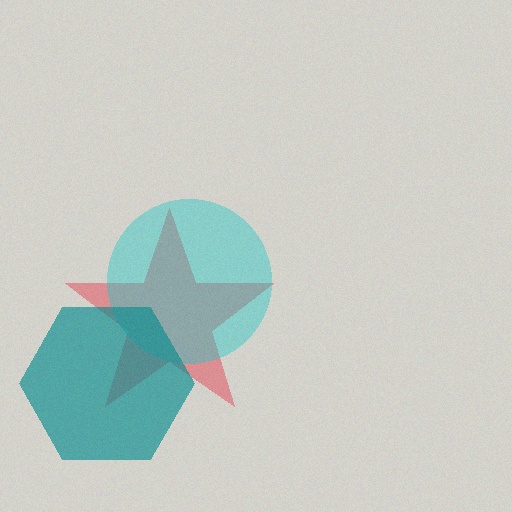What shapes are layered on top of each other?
The layered shapes are: a red star, a cyan circle, a teal hexagon.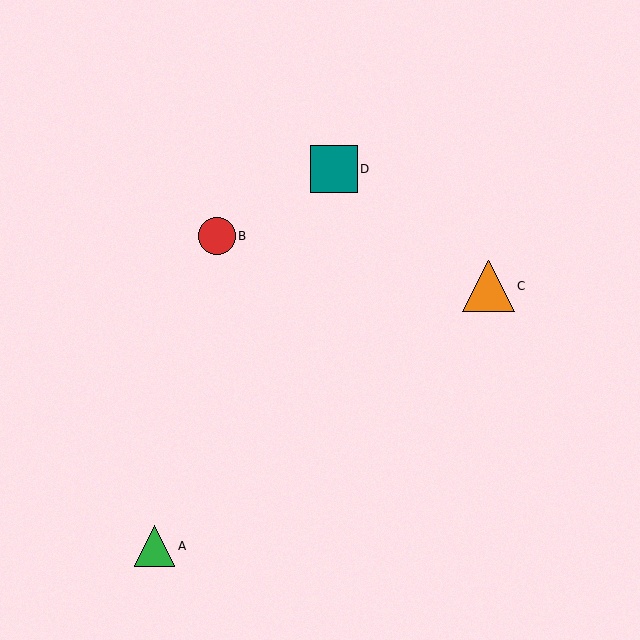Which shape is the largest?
The orange triangle (labeled C) is the largest.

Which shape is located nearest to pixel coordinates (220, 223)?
The red circle (labeled B) at (217, 236) is nearest to that location.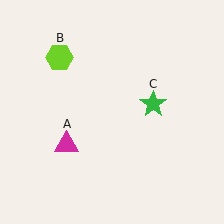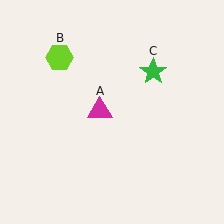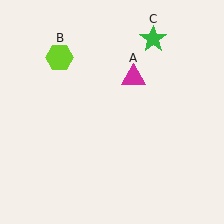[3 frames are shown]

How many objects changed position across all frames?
2 objects changed position: magenta triangle (object A), green star (object C).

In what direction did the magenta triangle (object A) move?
The magenta triangle (object A) moved up and to the right.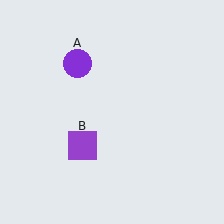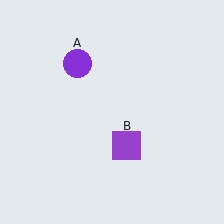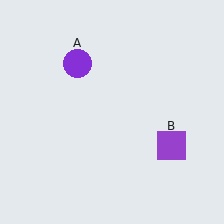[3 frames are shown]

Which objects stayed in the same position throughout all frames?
Purple circle (object A) remained stationary.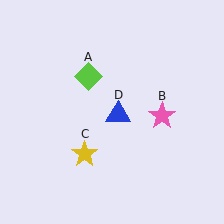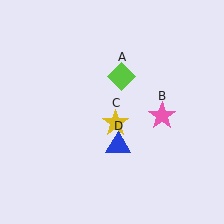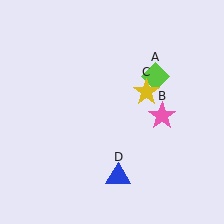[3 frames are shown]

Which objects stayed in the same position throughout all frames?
Pink star (object B) remained stationary.